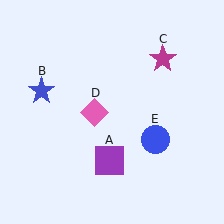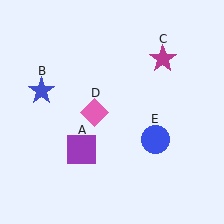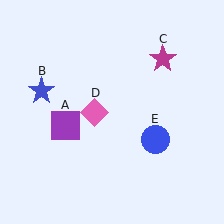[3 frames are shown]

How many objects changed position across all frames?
1 object changed position: purple square (object A).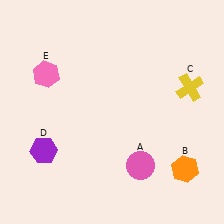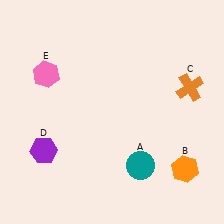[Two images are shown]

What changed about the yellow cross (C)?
In Image 1, C is yellow. In Image 2, it changed to orange.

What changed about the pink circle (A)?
In Image 1, A is pink. In Image 2, it changed to teal.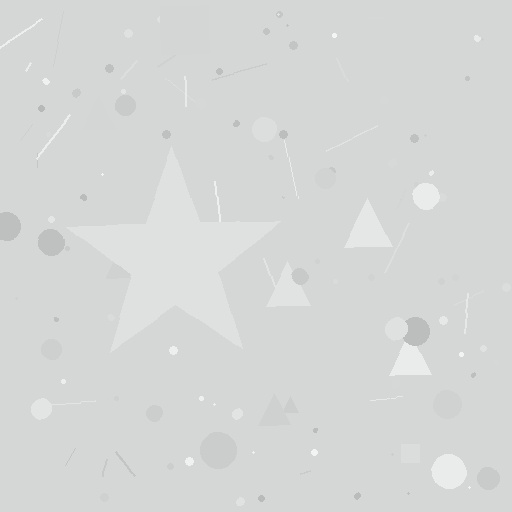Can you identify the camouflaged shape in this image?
The camouflaged shape is a star.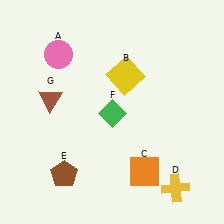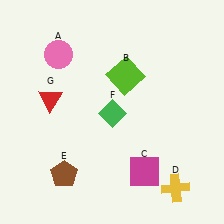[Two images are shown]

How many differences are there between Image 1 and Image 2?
There are 3 differences between the two images.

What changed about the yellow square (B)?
In Image 1, B is yellow. In Image 2, it changed to lime.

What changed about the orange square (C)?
In Image 1, C is orange. In Image 2, it changed to magenta.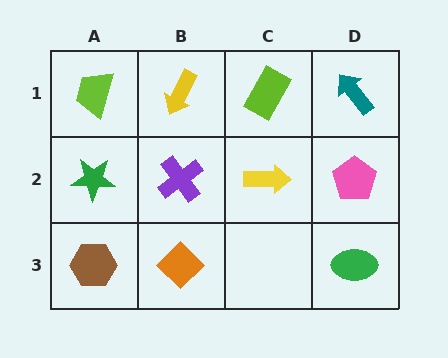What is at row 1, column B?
A yellow arrow.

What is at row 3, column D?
A green ellipse.